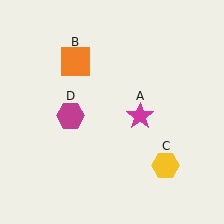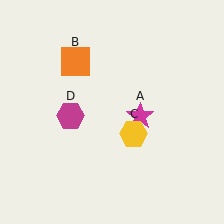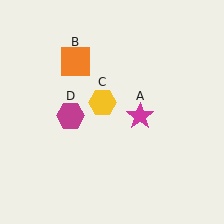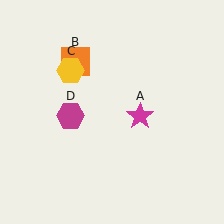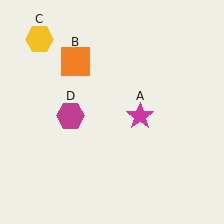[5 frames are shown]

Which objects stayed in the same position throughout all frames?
Magenta star (object A) and orange square (object B) and magenta hexagon (object D) remained stationary.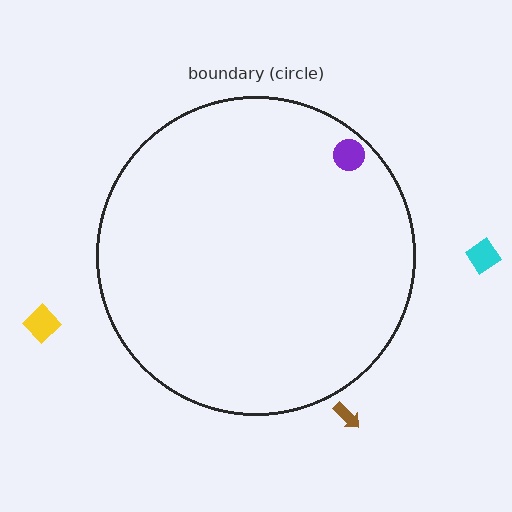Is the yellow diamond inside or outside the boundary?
Outside.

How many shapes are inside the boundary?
1 inside, 3 outside.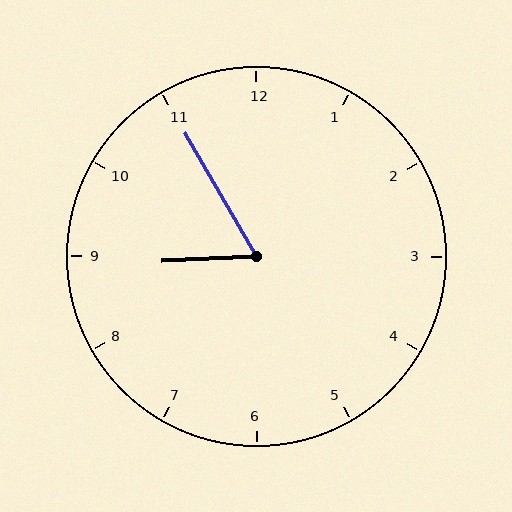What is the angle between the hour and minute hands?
Approximately 62 degrees.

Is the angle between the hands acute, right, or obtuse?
It is acute.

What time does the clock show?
8:55.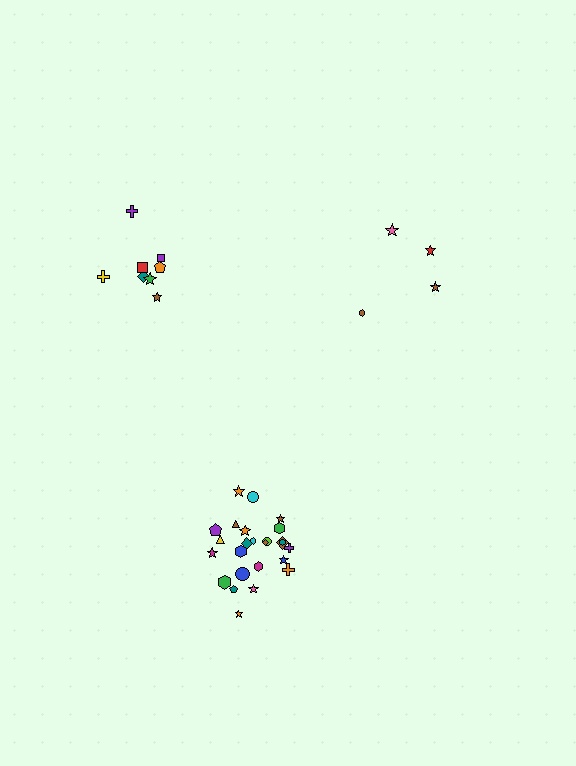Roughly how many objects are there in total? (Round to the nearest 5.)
Roughly 35 objects in total.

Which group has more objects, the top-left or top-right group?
The top-left group.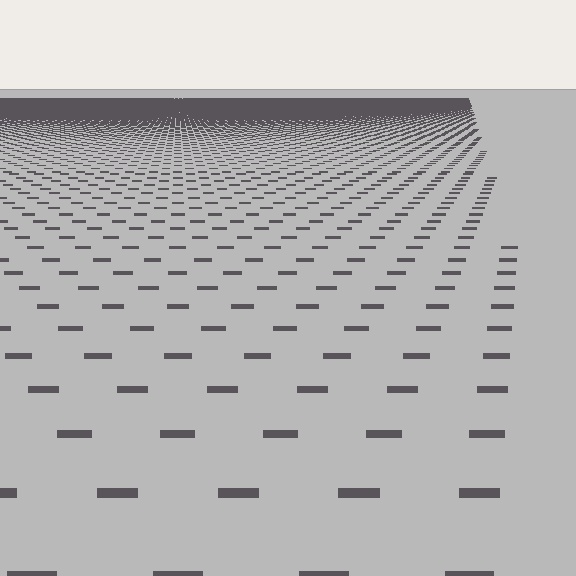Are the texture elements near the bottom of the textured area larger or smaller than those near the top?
Larger. Near the bottom, elements are closer to the viewer and appear at a bigger on-screen size.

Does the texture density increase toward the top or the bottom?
Density increases toward the top.